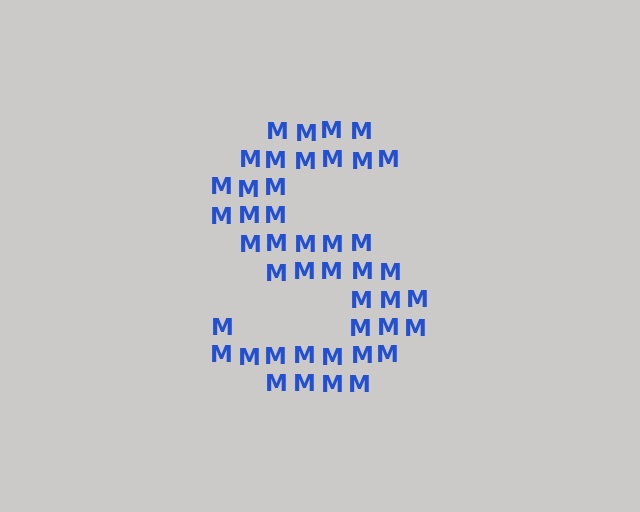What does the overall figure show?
The overall figure shows the letter S.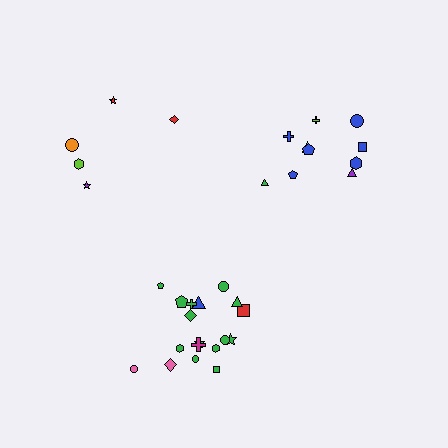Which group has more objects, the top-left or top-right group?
The top-right group.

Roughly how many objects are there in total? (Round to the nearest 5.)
Roughly 35 objects in total.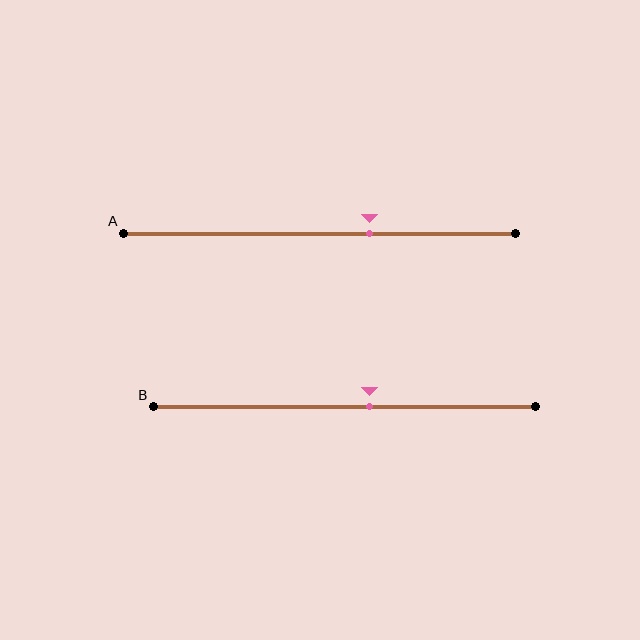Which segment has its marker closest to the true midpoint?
Segment B has its marker closest to the true midpoint.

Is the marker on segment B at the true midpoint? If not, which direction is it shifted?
No, the marker on segment B is shifted to the right by about 7% of the segment length.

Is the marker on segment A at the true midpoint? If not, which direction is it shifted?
No, the marker on segment A is shifted to the right by about 13% of the segment length.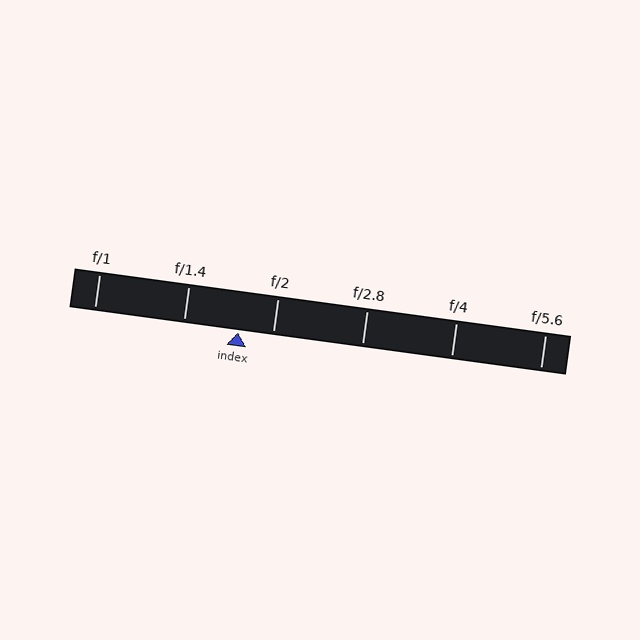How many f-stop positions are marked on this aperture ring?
There are 6 f-stop positions marked.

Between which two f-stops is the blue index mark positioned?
The index mark is between f/1.4 and f/2.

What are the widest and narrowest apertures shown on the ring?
The widest aperture shown is f/1 and the narrowest is f/5.6.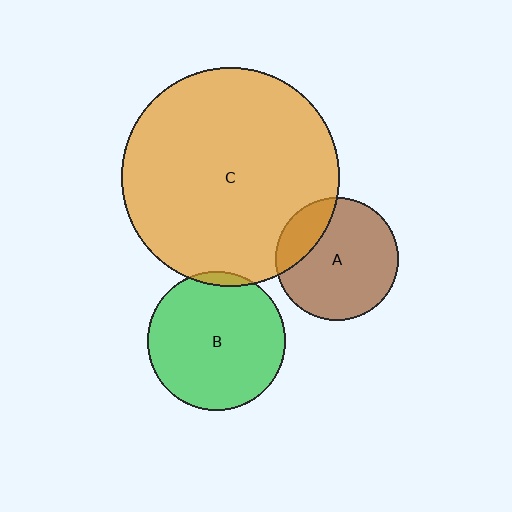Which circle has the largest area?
Circle C (orange).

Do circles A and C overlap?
Yes.